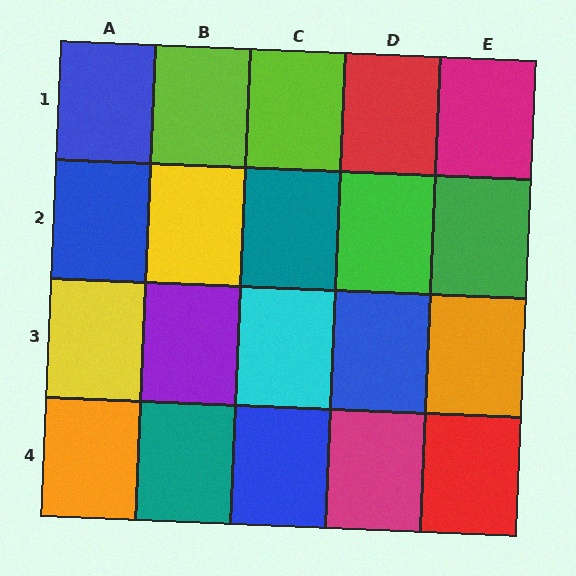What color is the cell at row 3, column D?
Blue.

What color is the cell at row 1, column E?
Magenta.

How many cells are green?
2 cells are green.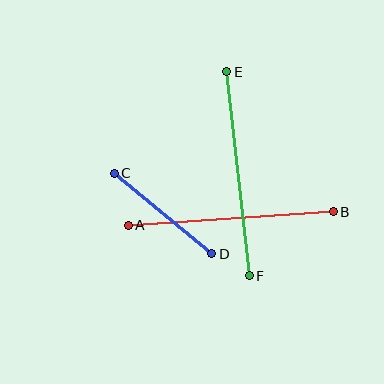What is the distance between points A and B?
The distance is approximately 205 pixels.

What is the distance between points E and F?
The distance is approximately 205 pixels.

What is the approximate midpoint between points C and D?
The midpoint is at approximately (163, 214) pixels.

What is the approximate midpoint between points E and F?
The midpoint is at approximately (238, 174) pixels.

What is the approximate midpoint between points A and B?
The midpoint is at approximately (231, 218) pixels.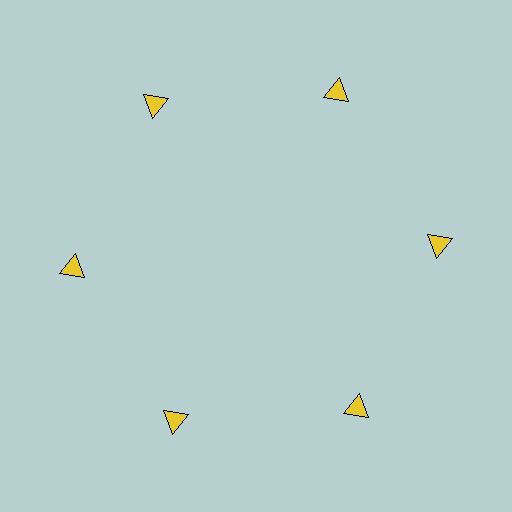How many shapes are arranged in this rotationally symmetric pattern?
There are 6 shapes, arranged in 6 groups of 1.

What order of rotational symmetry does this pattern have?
This pattern has 6-fold rotational symmetry.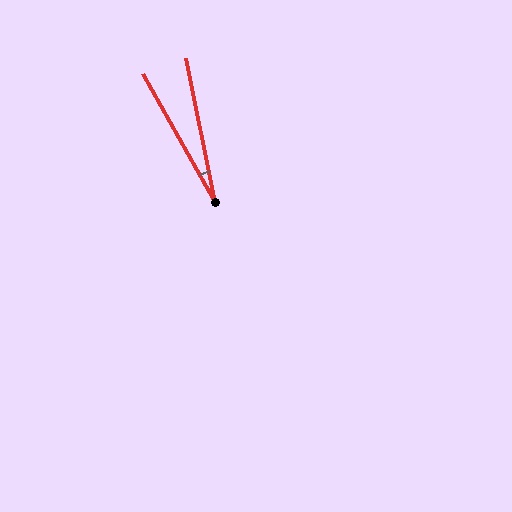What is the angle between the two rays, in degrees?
Approximately 18 degrees.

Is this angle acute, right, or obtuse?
It is acute.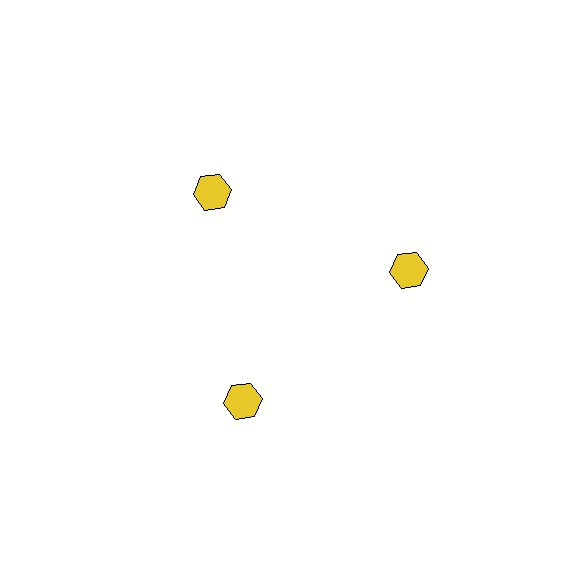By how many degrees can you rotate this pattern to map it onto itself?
The pattern maps onto itself every 120 degrees of rotation.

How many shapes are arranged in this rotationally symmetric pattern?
There are 3 shapes, arranged in 3 groups of 1.